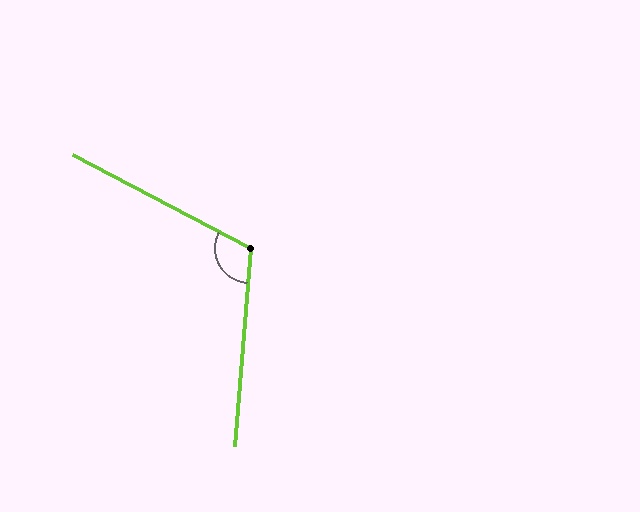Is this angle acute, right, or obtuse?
It is obtuse.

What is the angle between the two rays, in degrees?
Approximately 113 degrees.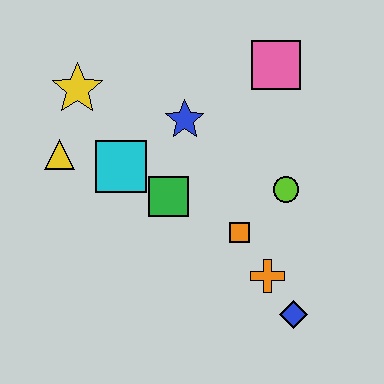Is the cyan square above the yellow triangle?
No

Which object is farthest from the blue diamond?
The yellow star is farthest from the blue diamond.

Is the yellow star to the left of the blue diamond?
Yes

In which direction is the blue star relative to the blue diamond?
The blue star is above the blue diamond.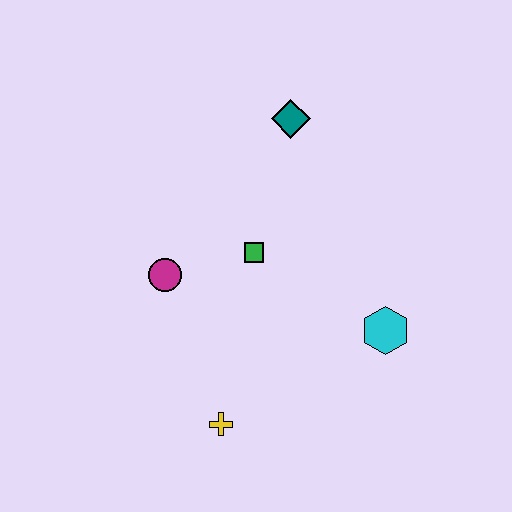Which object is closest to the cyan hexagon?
The green square is closest to the cyan hexagon.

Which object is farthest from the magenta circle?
The cyan hexagon is farthest from the magenta circle.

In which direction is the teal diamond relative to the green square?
The teal diamond is above the green square.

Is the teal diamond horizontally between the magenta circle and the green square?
No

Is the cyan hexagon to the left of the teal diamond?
No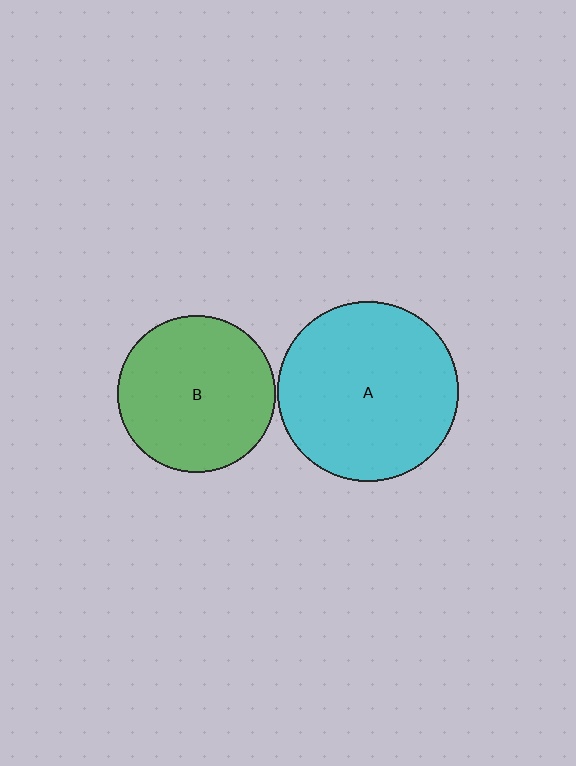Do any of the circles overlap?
No, none of the circles overlap.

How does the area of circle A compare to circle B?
Approximately 1.3 times.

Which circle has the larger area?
Circle A (cyan).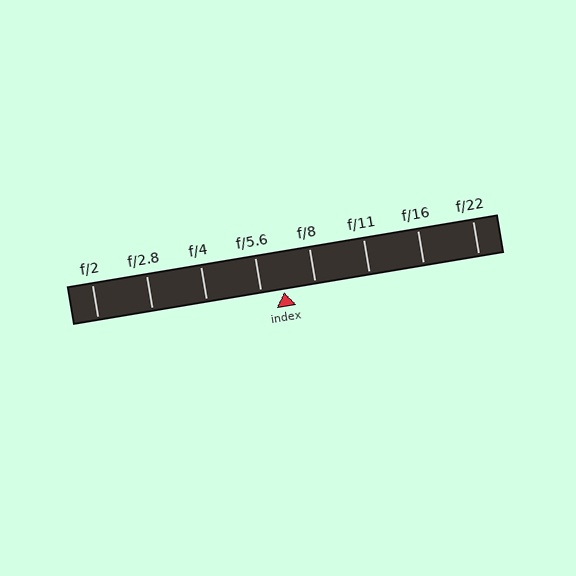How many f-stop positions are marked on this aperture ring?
There are 8 f-stop positions marked.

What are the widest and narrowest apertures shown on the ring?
The widest aperture shown is f/2 and the narrowest is f/22.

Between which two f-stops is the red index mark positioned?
The index mark is between f/5.6 and f/8.